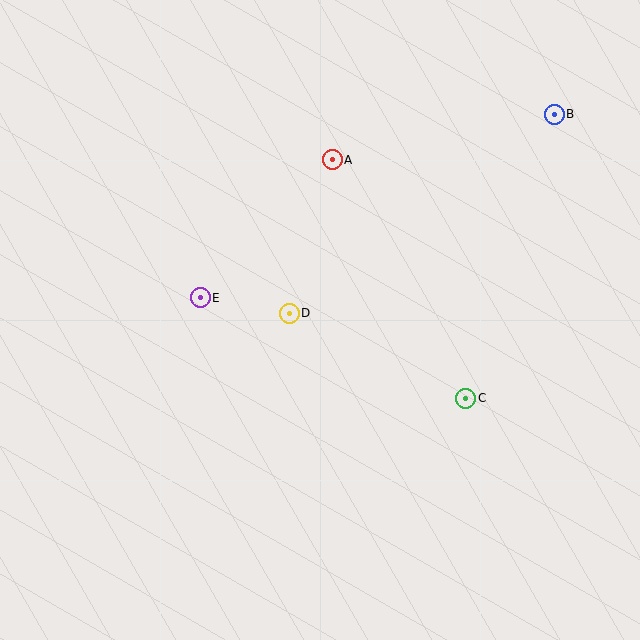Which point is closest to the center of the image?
Point D at (289, 313) is closest to the center.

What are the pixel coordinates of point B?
Point B is at (554, 114).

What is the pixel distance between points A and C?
The distance between A and C is 273 pixels.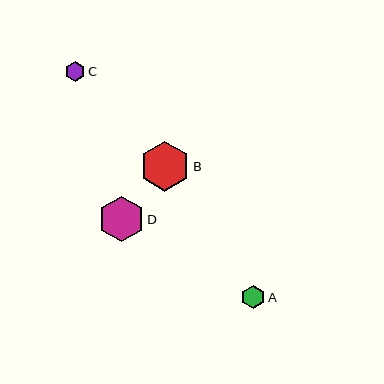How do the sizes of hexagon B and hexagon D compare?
Hexagon B and hexagon D are approximately the same size.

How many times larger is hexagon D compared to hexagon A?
Hexagon D is approximately 1.9 times the size of hexagon A.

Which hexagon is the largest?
Hexagon B is the largest with a size of approximately 50 pixels.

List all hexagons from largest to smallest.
From largest to smallest: B, D, A, C.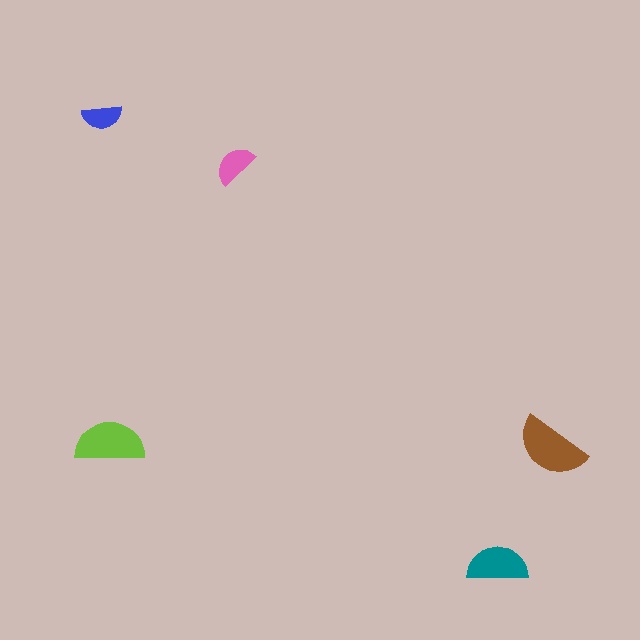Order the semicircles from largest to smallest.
the brown one, the lime one, the teal one, the pink one, the blue one.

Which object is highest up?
The blue semicircle is topmost.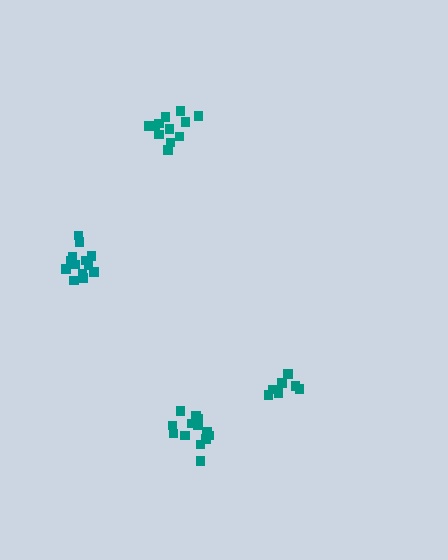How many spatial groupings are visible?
There are 4 spatial groupings.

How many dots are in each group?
Group 1: 7 dots, Group 2: 13 dots, Group 3: 12 dots, Group 4: 13 dots (45 total).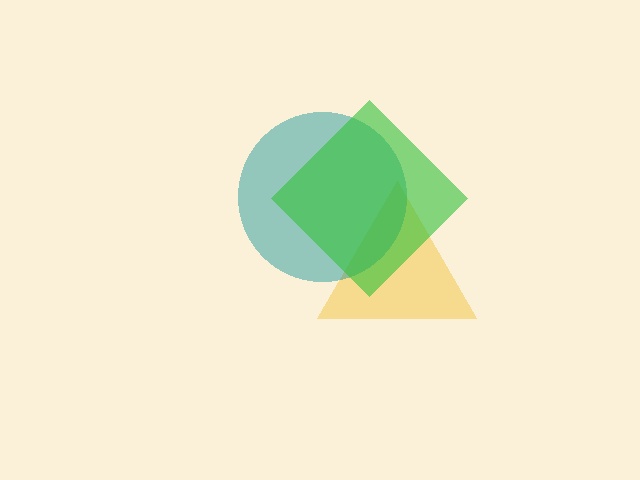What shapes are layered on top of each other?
The layered shapes are: a yellow triangle, a teal circle, a green diamond.